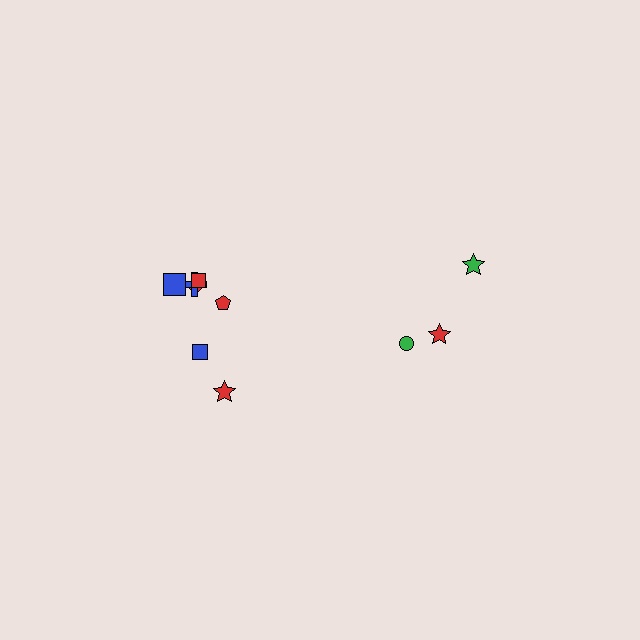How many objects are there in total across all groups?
There are 10 objects.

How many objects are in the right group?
There are 3 objects.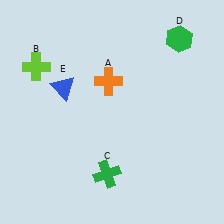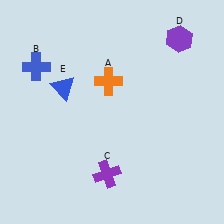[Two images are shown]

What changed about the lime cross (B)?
In Image 1, B is lime. In Image 2, it changed to blue.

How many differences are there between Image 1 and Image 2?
There are 3 differences between the two images.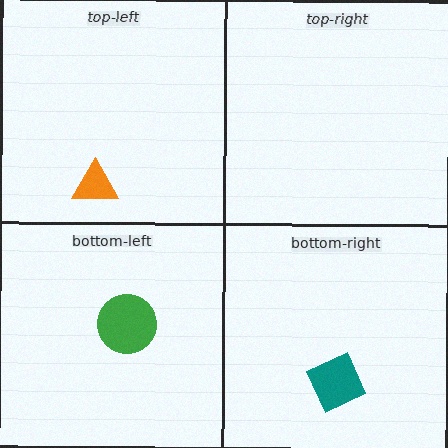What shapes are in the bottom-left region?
The green circle.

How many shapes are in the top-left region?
1.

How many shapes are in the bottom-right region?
1.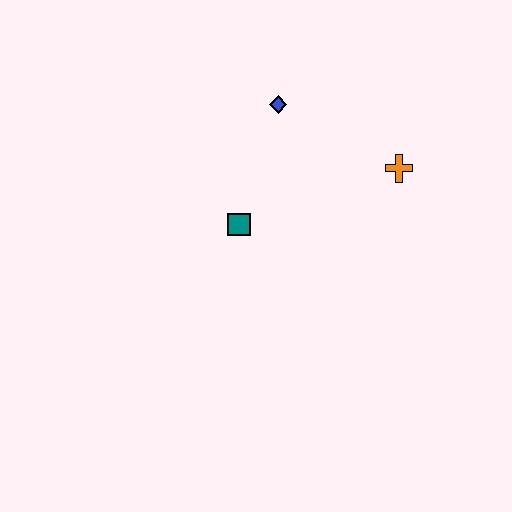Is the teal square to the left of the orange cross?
Yes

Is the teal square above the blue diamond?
No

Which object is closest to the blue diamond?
The teal square is closest to the blue diamond.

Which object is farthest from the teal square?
The orange cross is farthest from the teal square.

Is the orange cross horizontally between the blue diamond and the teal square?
No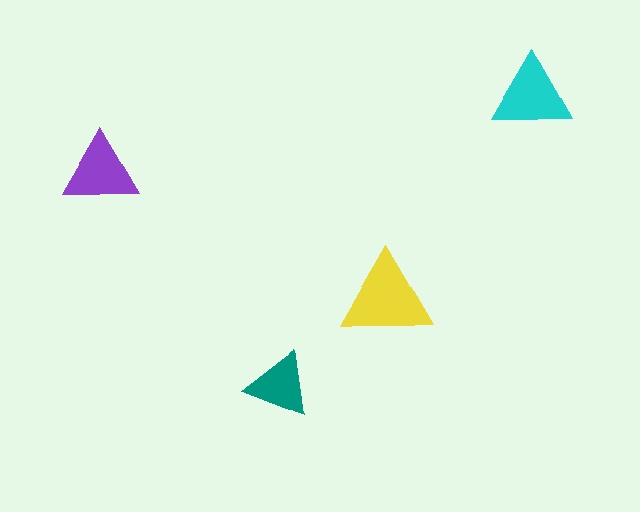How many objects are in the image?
There are 4 objects in the image.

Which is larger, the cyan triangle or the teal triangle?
The cyan one.